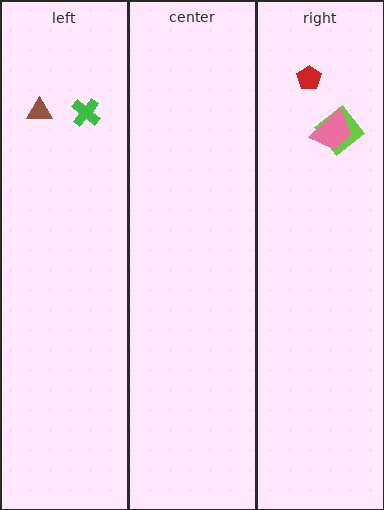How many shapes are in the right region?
3.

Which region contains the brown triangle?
The left region.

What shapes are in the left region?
The brown triangle, the green cross.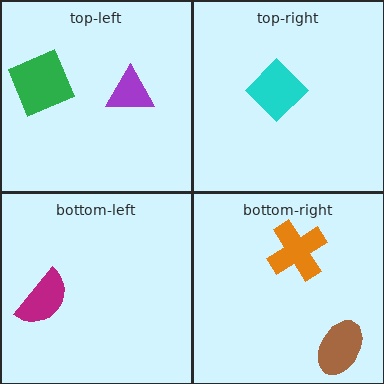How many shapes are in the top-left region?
2.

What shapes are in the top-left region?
The green square, the purple triangle.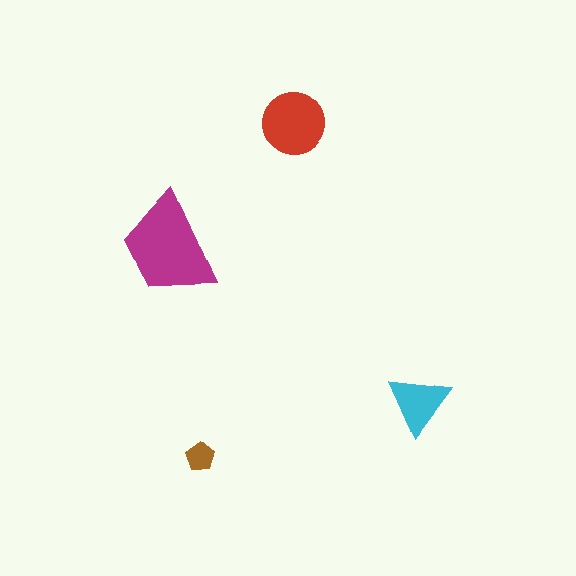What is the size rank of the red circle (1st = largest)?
2nd.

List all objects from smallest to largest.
The brown pentagon, the cyan triangle, the red circle, the magenta trapezoid.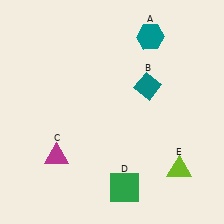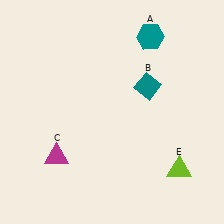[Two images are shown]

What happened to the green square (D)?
The green square (D) was removed in Image 2. It was in the bottom-right area of Image 1.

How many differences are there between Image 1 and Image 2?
There is 1 difference between the two images.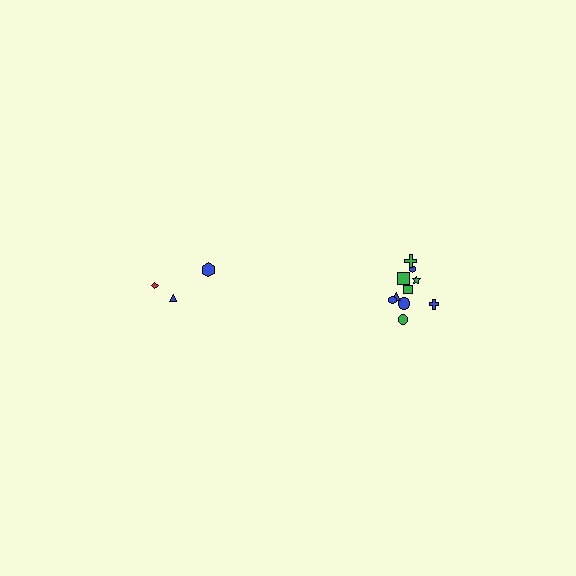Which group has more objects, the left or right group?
The right group.